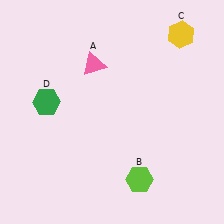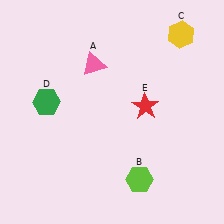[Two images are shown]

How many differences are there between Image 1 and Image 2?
There is 1 difference between the two images.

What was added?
A red star (E) was added in Image 2.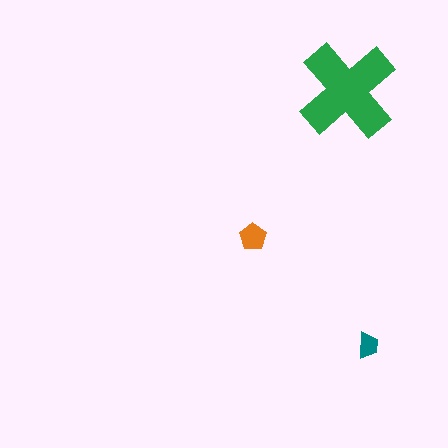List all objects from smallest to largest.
The teal trapezoid, the orange pentagon, the green cross.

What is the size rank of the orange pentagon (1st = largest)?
2nd.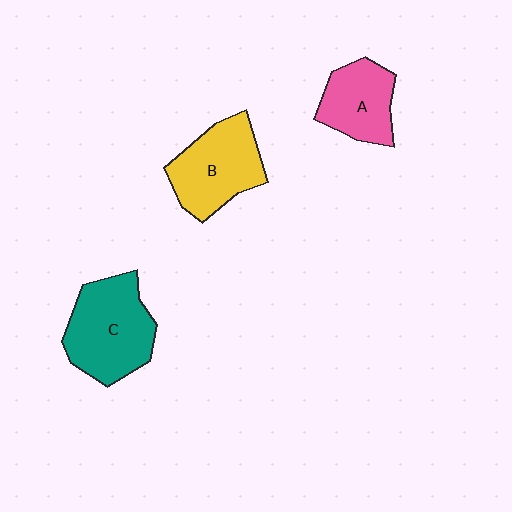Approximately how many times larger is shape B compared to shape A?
Approximately 1.3 times.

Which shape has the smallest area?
Shape A (pink).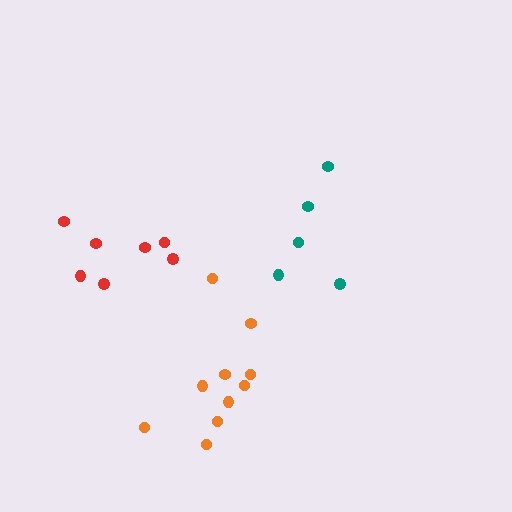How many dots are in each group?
Group 1: 5 dots, Group 2: 10 dots, Group 3: 7 dots (22 total).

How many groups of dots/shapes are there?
There are 3 groups.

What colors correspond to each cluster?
The clusters are colored: teal, orange, red.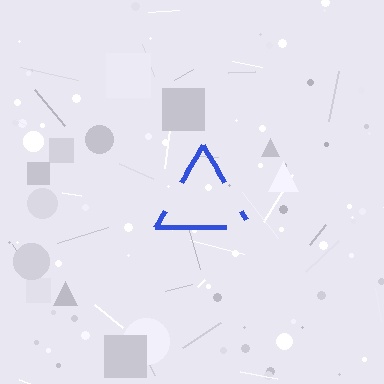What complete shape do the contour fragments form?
The contour fragments form a triangle.